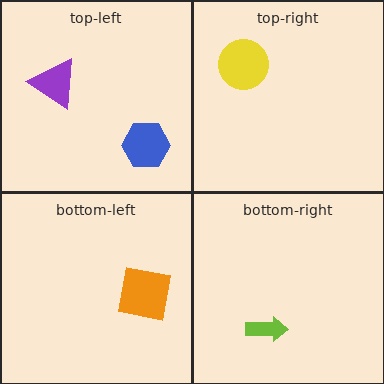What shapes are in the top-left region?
The purple triangle, the blue hexagon.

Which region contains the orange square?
The bottom-left region.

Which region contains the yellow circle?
The top-right region.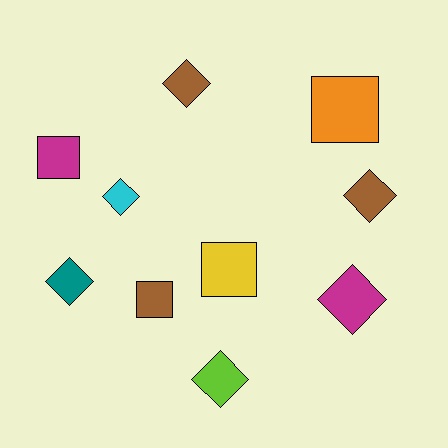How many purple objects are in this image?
There are no purple objects.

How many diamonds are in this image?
There are 6 diamonds.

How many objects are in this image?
There are 10 objects.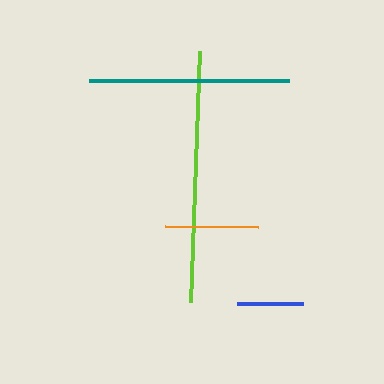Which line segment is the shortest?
The blue line is the shortest at approximately 66 pixels.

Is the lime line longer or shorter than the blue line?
The lime line is longer than the blue line.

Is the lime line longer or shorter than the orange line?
The lime line is longer than the orange line.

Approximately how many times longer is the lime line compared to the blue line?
The lime line is approximately 3.8 times the length of the blue line.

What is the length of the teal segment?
The teal segment is approximately 200 pixels long.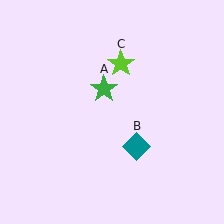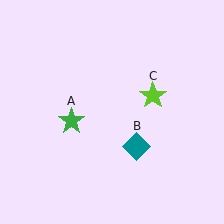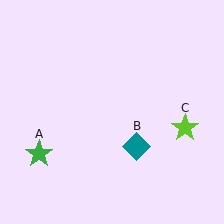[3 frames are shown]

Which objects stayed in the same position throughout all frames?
Teal diamond (object B) remained stationary.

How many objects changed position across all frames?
2 objects changed position: green star (object A), lime star (object C).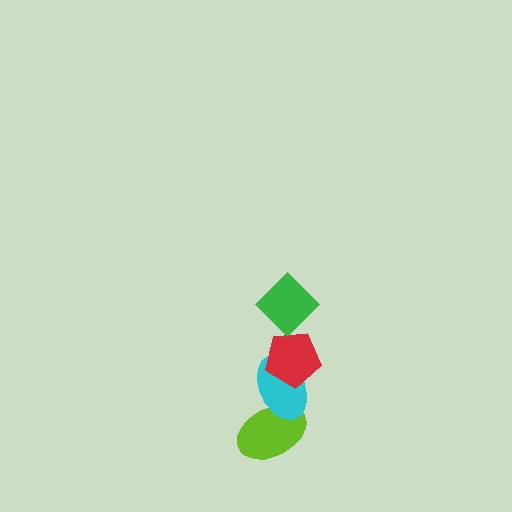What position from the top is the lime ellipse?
The lime ellipse is 4th from the top.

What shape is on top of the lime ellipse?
The cyan ellipse is on top of the lime ellipse.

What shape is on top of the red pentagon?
The green diamond is on top of the red pentagon.